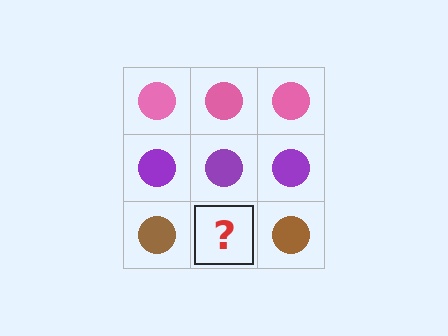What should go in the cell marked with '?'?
The missing cell should contain a brown circle.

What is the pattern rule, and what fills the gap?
The rule is that each row has a consistent color. The gap should be filled with a brown circle.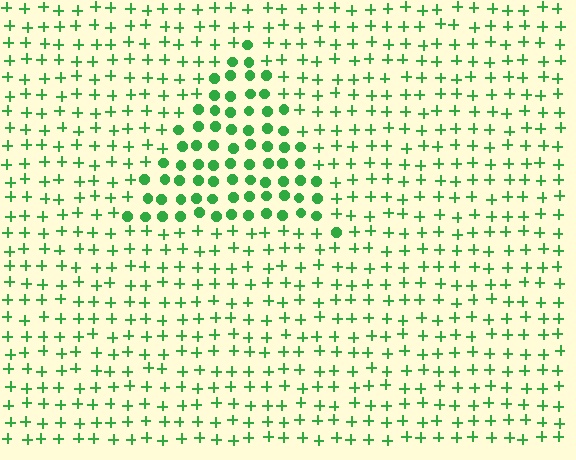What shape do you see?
I see a triangle.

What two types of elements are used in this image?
The image uses circles inside the triangle region and plus signs outside it.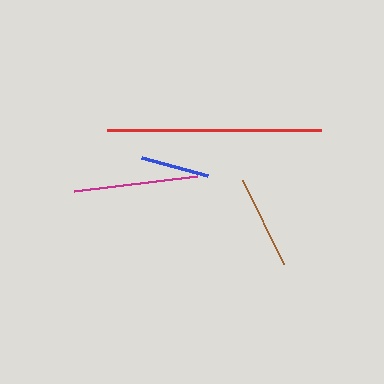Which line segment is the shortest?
The blue line is the shortest at approximately 68 pixels.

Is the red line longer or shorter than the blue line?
The red line is longer than the blue line.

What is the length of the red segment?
The red segment is approximately 215 pixels long.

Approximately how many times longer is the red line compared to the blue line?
The red line is approximately 3.1 times the length of the blue line.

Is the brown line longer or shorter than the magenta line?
The magenta line is longer than the brown line.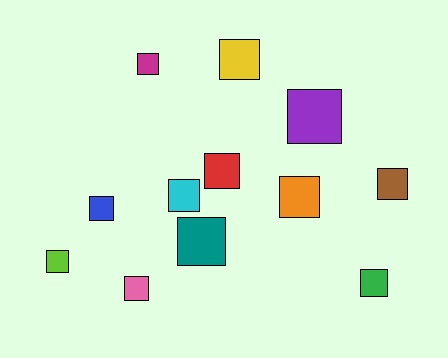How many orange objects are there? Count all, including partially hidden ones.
There is 1 orange object.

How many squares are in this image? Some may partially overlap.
There are 12 squares.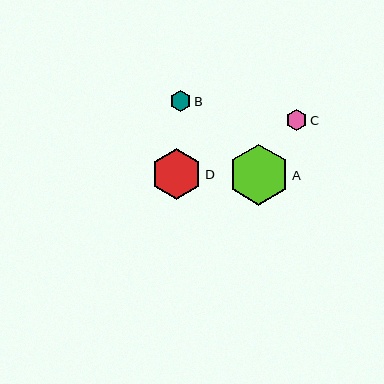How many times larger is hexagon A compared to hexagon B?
Hexagon A is approximately 2.9 times the size of hexagon B.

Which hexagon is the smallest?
Hexagon B is the smallest with a size of approximately 21 pixels.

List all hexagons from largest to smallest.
From largest to smallest: A, D, C, B.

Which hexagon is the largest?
Hexagon A is the largest with a size of approximately 61 pixels.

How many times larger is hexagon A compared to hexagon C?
Hexagon A is approximately 2.8 times the size of hexagon C.